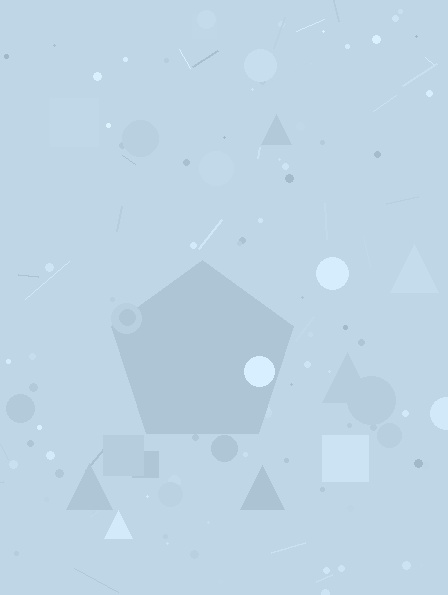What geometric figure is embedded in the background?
A pentagon is embedded in the background.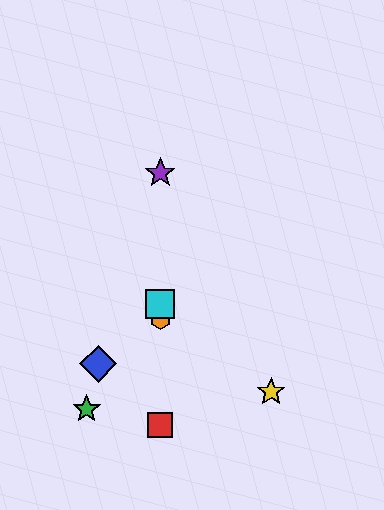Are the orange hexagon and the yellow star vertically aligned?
No, the orange hexagon is at x≈160 and the yellow star is at x≈271.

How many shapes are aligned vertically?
4 shapes (the red square, the purple star, the orange hexagon, the cyan square) are aligned vertically.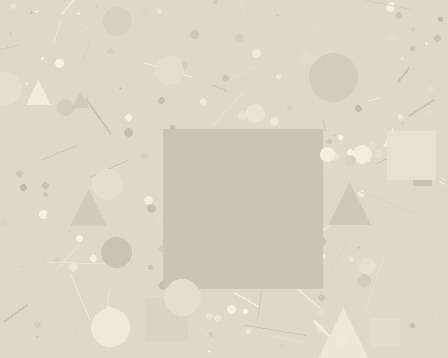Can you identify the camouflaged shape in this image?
The camouflaged shape is a square.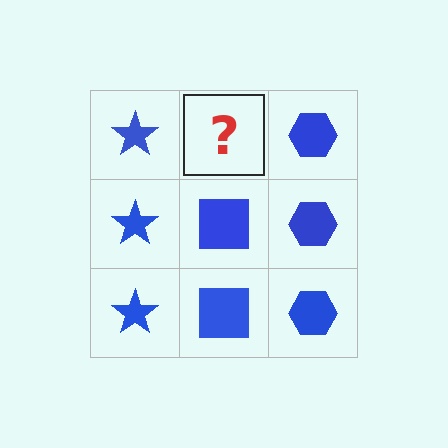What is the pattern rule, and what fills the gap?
The rule is that each column has a consistent shape. The gap should be filled with a blue square.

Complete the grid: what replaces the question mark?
The question mark should be replaced with a blue square.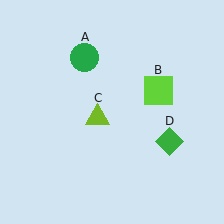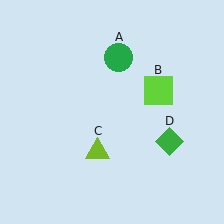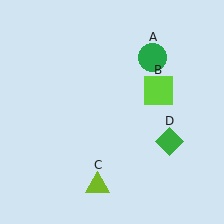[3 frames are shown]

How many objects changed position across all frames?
2 objects changed position: green circle (object A), lime triangle (object C).